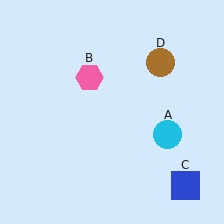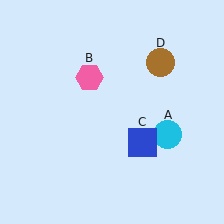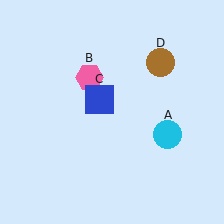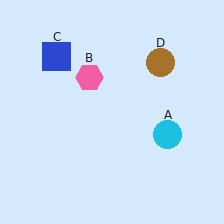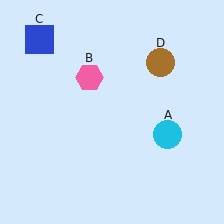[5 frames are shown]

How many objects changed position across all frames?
1 object changed position: blue square (object C).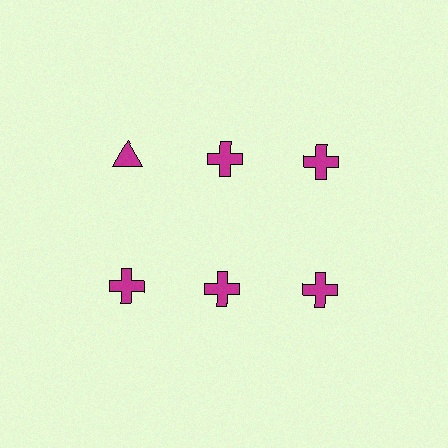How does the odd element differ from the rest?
It has a different shape: triangle instead of cross.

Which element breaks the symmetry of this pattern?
The magenta triangle in the top row, leftmost column breaks the symmetry. All other shapes are magenta crosses.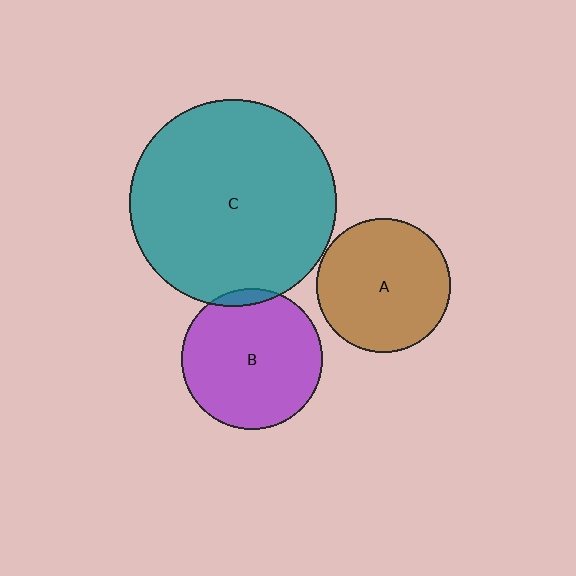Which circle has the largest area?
Circle C (teal).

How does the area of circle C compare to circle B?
Approximately 2.2 times.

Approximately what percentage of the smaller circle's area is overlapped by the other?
Approximately 5%.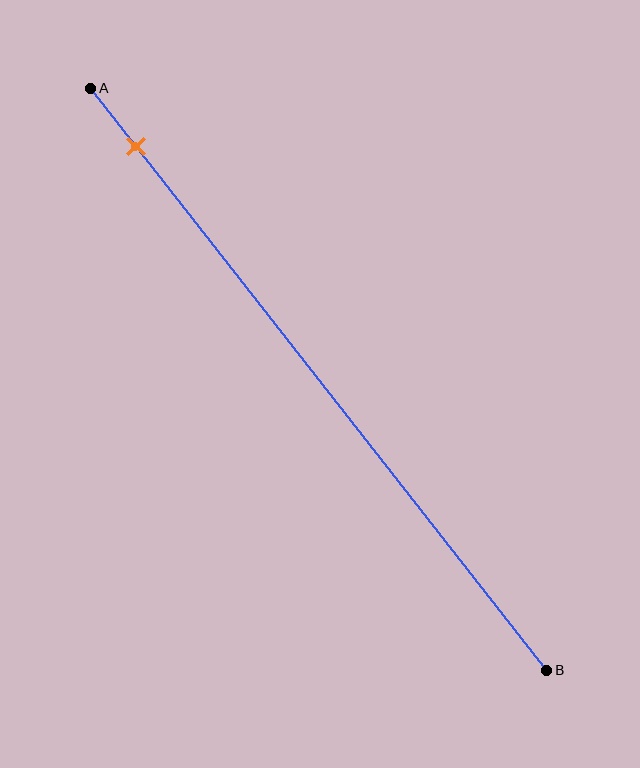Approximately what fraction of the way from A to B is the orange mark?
The orange mark is approximately 10% of the way from A to B.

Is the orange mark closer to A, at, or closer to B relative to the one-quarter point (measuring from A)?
The orange mark is closer to point A than the one-quarter point of segment AB.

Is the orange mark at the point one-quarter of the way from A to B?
No, the mark is at about 10% from A, not at the 25% one-quarter point.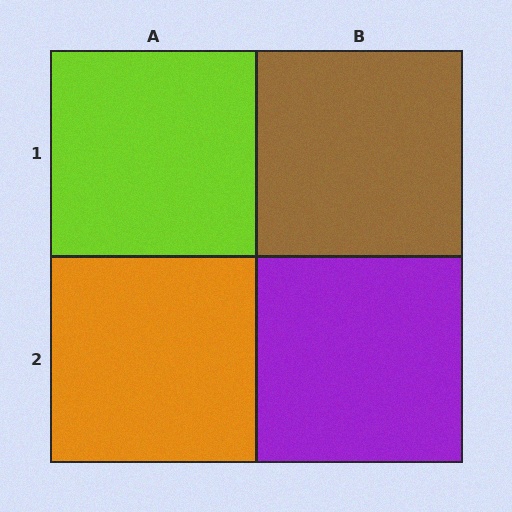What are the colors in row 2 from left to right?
Orange, purple.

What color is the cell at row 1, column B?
Brown.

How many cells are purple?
1 cell is purple.